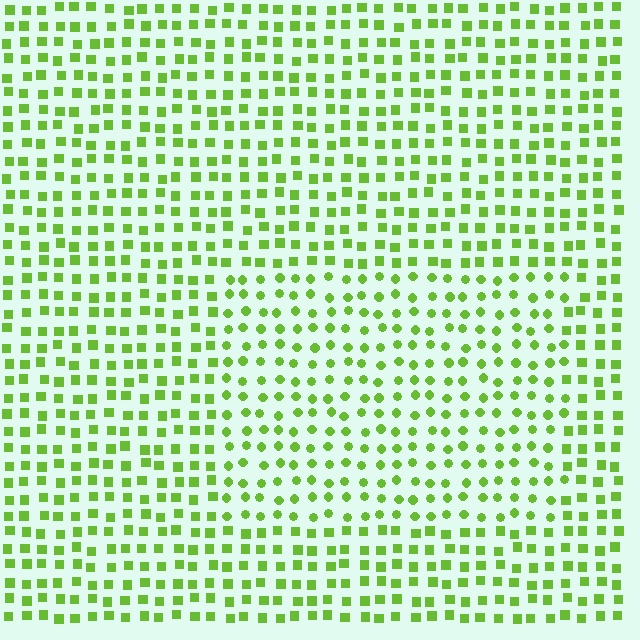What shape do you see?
I see a rectangle.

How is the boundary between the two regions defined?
The boundary is defined by a change in element shape: circles inside vs. squares outside. All elements share the same color and spacing.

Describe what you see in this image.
The image is filled with small lime elements arranged in a uniform grid. A rectangle-shaped region contains circles, while the surrounding area contains squares. The boundary is defined purely by the change in element shape.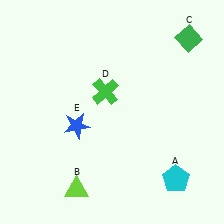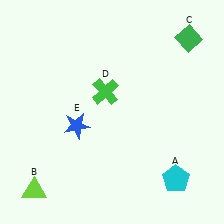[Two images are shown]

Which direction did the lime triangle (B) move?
The lime triangle (B) moved left.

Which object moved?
The lime triangle (B) moved left.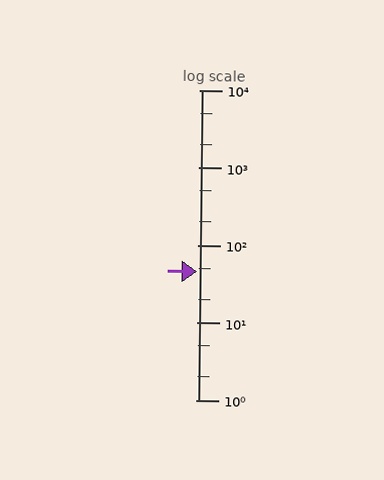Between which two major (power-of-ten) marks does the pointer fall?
The pointer is between 10 and 100.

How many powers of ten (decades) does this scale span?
The scale spans 4 decades, from 1 to 10000.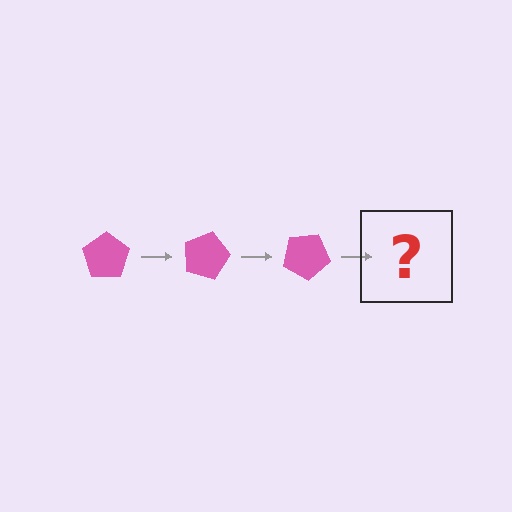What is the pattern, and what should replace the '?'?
The pattern is that the pentagon rotates 15 degrees each step. The '?' should be a pink pentagon rotated 45 degrees.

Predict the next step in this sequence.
The next step is a pink pentagon rotated 45 degrees.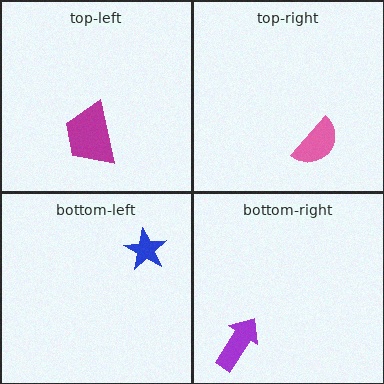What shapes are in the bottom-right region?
The purple arrow.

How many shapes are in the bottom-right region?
1.